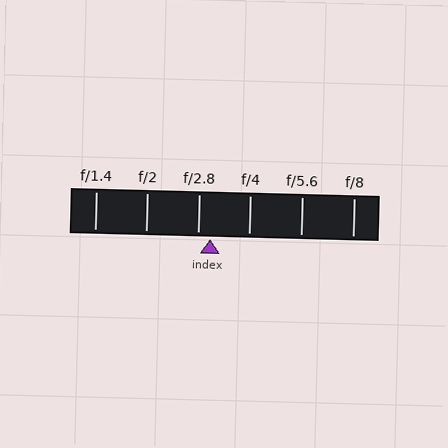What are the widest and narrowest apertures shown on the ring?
The widest aperture shown is f/1.4 and the narrowest is f/8.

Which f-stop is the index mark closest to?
The index mark is closest to f/2.8.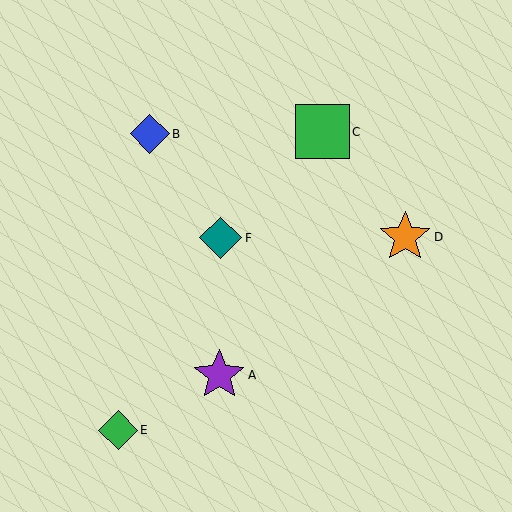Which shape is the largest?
The green square (labeled C) is the largest.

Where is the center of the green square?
The center of the green square is at (322, 132).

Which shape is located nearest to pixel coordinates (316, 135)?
The green square (labeled C) at (322, 132) is nearest to that location.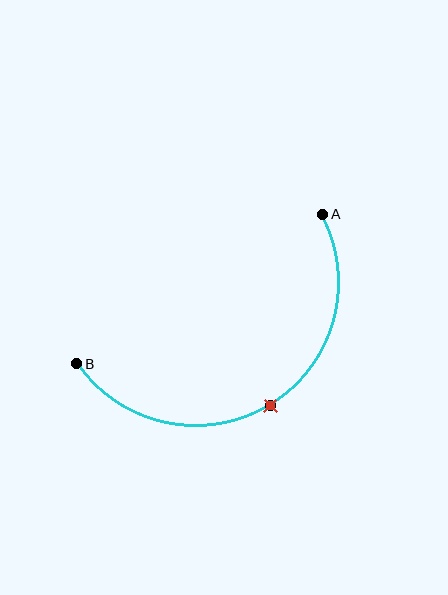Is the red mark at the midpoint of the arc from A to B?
Yes. The red mark lies on the arc at equal arc-length from both A and B — it is the arc midpoint.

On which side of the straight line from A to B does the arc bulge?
The arc bulges below the straight line connecting A and B.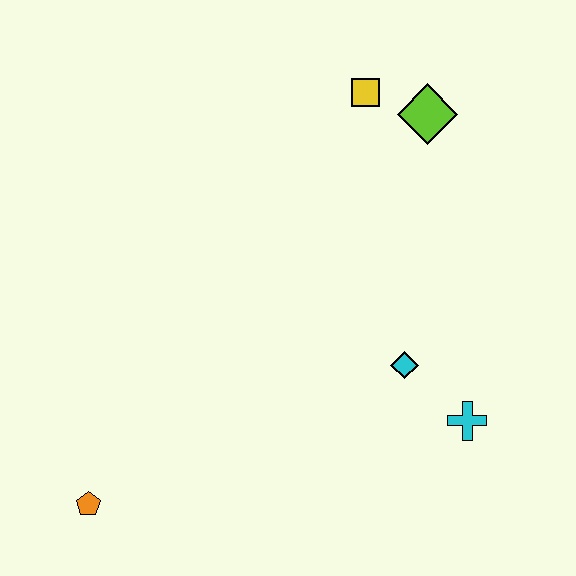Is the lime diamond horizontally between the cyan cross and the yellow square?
Yes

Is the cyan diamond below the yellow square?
Yes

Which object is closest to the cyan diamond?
The cyan cross is closest to the cyan diamond.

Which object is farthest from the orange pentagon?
The lime diamond is farthest from the orange pentagon.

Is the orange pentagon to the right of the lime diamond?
No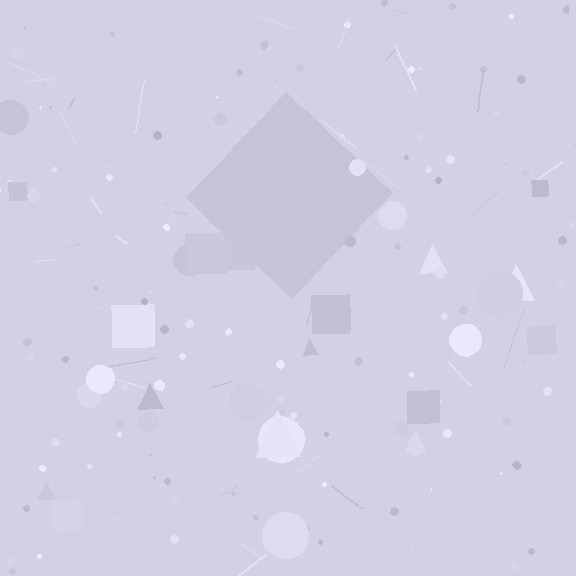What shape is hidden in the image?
A diamond is hidden in the image.